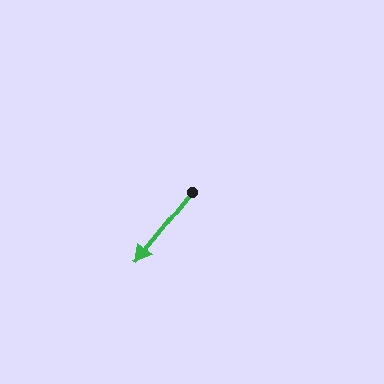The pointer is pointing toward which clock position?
Roughly 7 o'clock.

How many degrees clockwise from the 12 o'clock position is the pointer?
Approximately 218 degrees.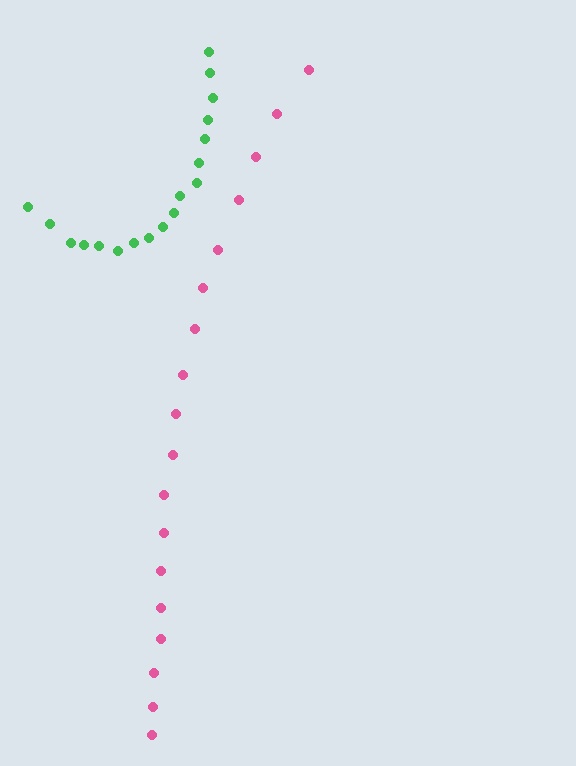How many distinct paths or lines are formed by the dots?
There are 2 distinct paths.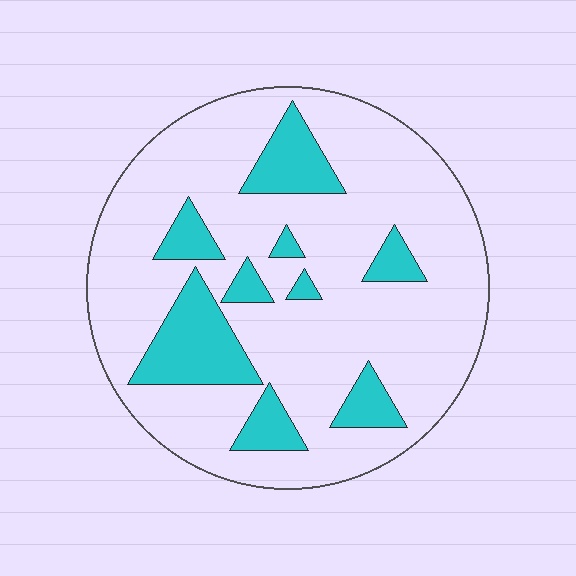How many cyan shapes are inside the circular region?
9.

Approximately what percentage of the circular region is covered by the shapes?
Approximately 20%.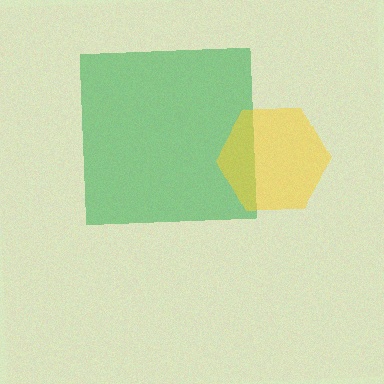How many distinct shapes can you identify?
There are 2 distinct shapes: a green square, a yellow hexagon.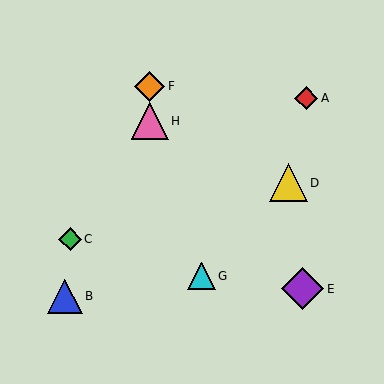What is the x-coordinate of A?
Object A is at x≈306.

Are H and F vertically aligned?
Yes, both are at x≈150.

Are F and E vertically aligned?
No, F is at x≈150 and E is at x≈303.